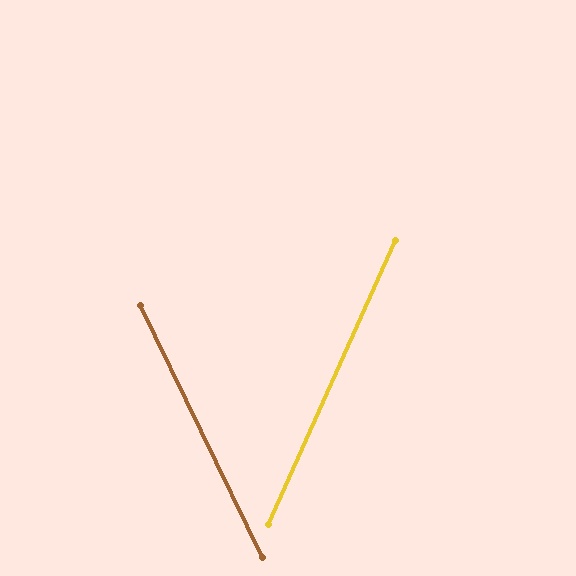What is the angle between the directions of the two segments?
Approximately 50 degrees.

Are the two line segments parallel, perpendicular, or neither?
Neither parallel nor perpendicular — they differ by about 50°.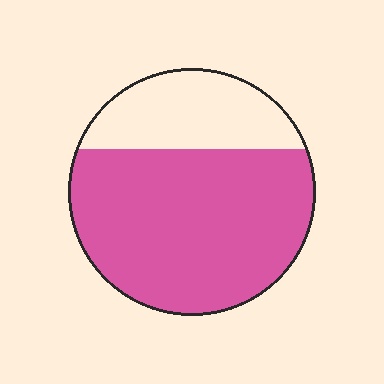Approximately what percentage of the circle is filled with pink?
Approximately 70%.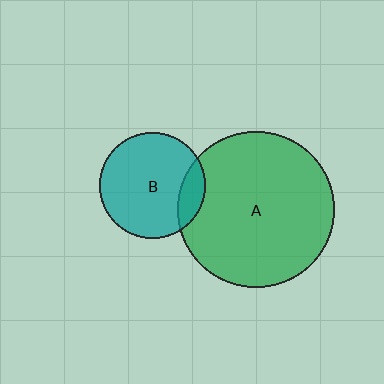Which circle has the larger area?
Circle A (green).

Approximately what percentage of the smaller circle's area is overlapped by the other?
Approximately 15%.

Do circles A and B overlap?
Yes.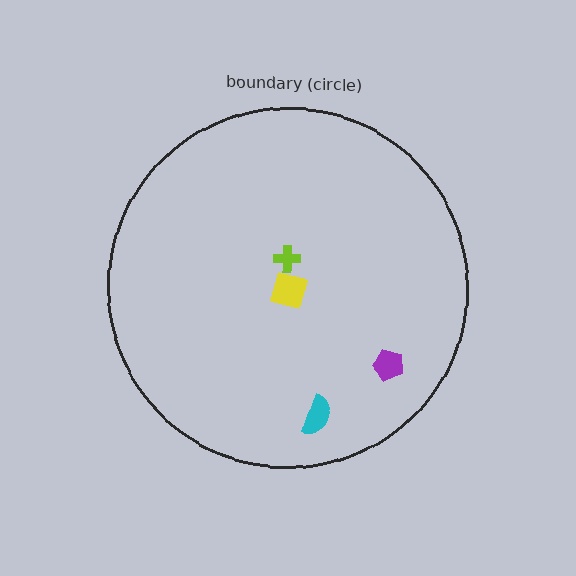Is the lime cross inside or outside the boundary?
Inside.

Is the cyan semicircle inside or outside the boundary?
Inside.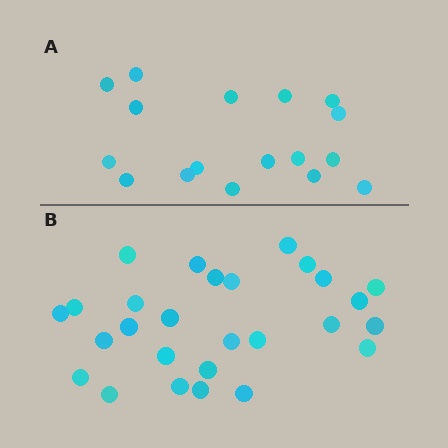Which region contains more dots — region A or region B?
Region B (the bottom region) has more dots.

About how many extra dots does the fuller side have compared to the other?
Region B has roughly 10 or so more dots than region A.